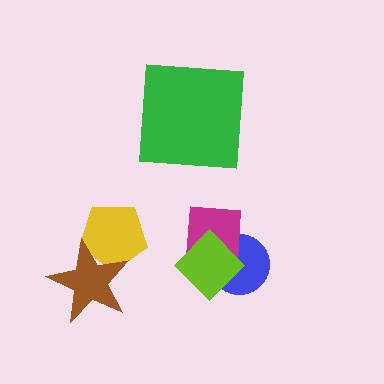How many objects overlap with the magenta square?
2 objects overlap with the magenta square.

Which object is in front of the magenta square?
The lime diamond is in front of the magenta square.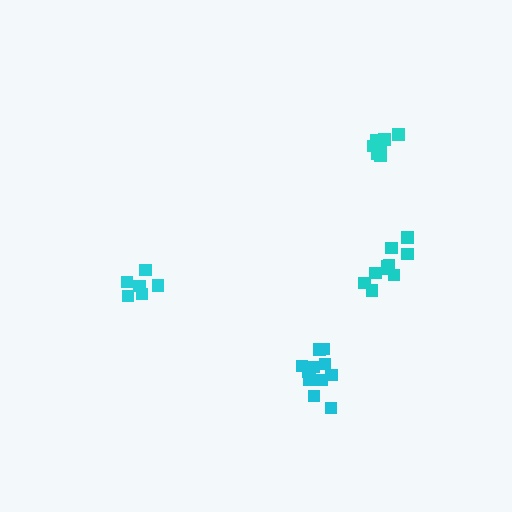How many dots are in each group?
Group 1: 10 dots, Group 2: 11 dots, Group 3: 8 dots, Group 4: 6 dots (35 total).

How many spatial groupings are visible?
There are 4 spatial groupings.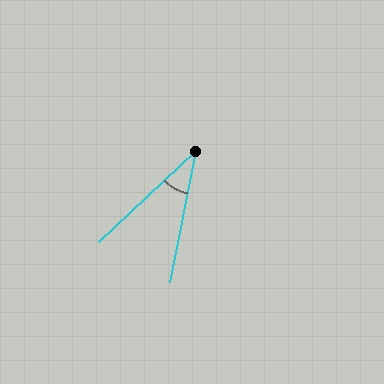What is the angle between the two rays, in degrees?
Approximately 36 degrees.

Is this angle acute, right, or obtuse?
It is acute.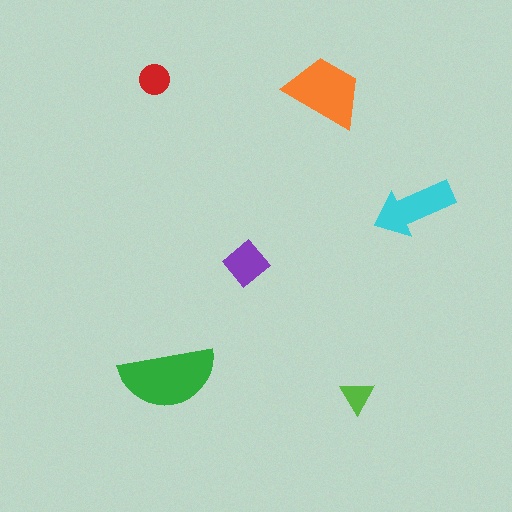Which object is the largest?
The green semicircle.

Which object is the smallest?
The lime triangle.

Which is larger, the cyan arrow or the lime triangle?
The cyan arrow.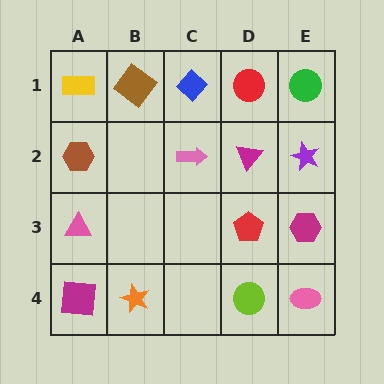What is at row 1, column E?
A green circle.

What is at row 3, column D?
A red pentagon.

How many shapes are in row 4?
4 shapes.